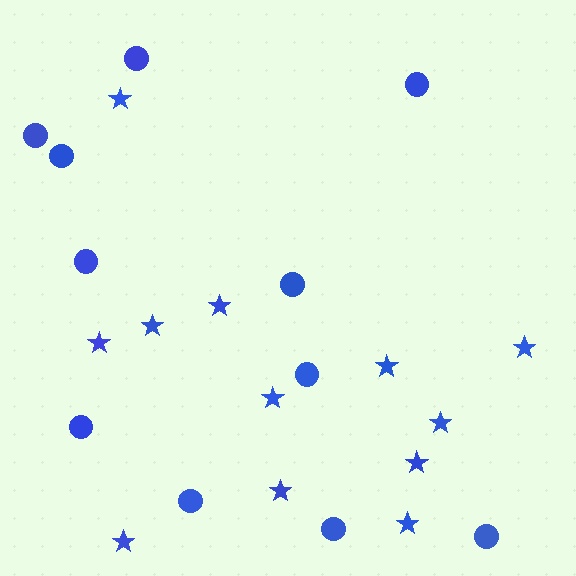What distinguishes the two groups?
There are 2 groups: one group of stars (12) and one group of circles (11).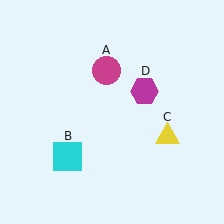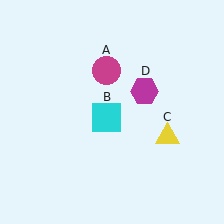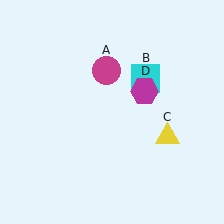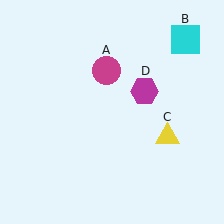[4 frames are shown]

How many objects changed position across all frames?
1 object changed position: cyan square (object B).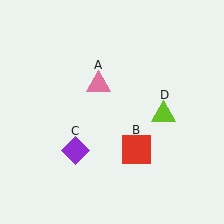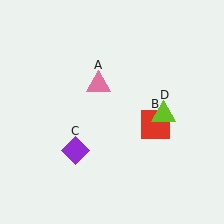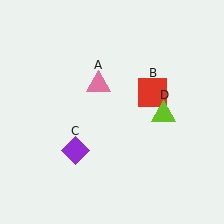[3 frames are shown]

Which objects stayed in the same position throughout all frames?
Pink triangle (object A) and purple diamond (object C) and lime triangle (object D) remained stationary.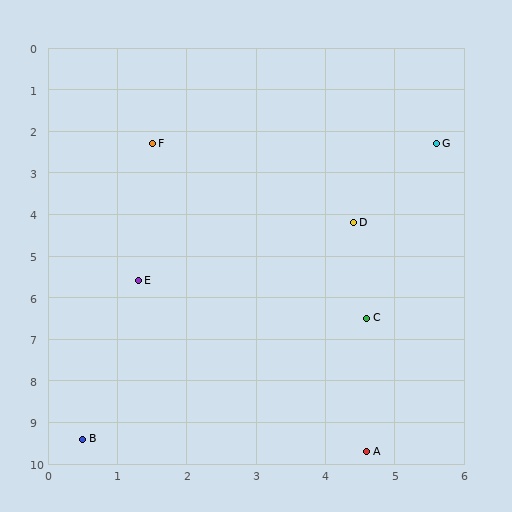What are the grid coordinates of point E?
Point E is at approximately (1.3, 5.6).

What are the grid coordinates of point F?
Point F is at approximately (1.5, 2.3).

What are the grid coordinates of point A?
Point A is at approximately (4.6, 9.7).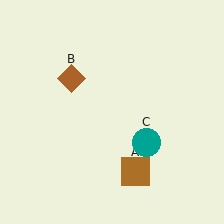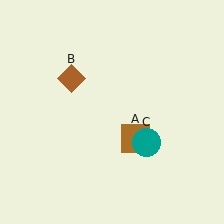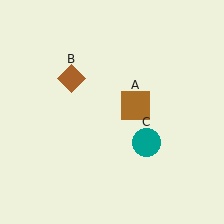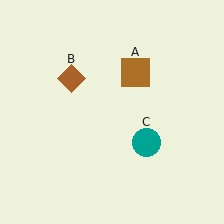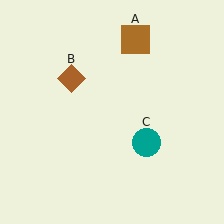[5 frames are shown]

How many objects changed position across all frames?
1 object changed position: brown square (object A).